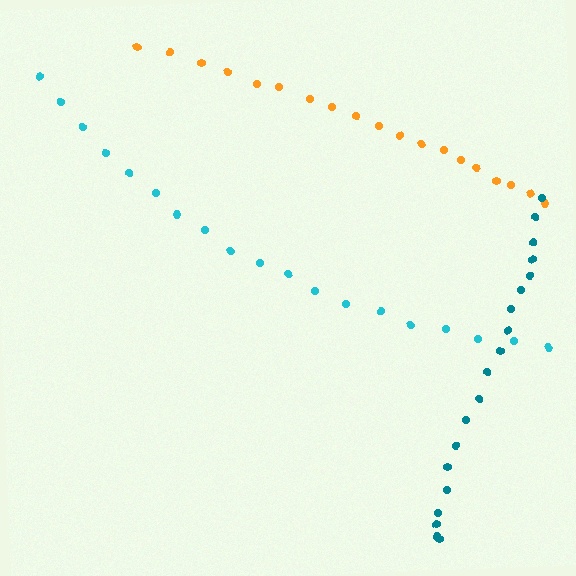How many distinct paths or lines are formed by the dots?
There are 3 distinct paths.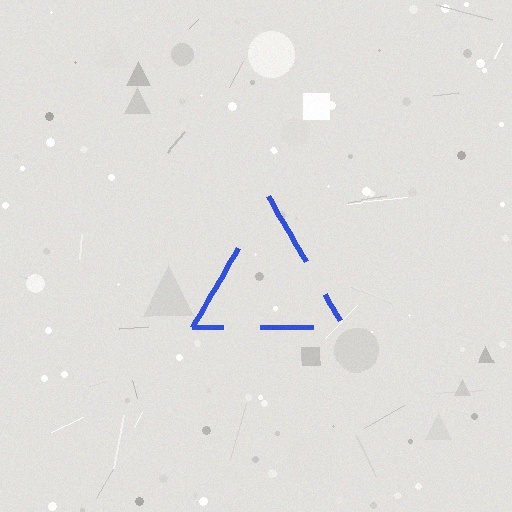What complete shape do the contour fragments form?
The contour fragments form a triangle.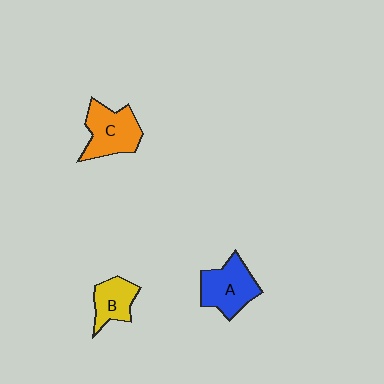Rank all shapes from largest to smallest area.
From largest to smallest: C (orange), A (blue), B (yellow).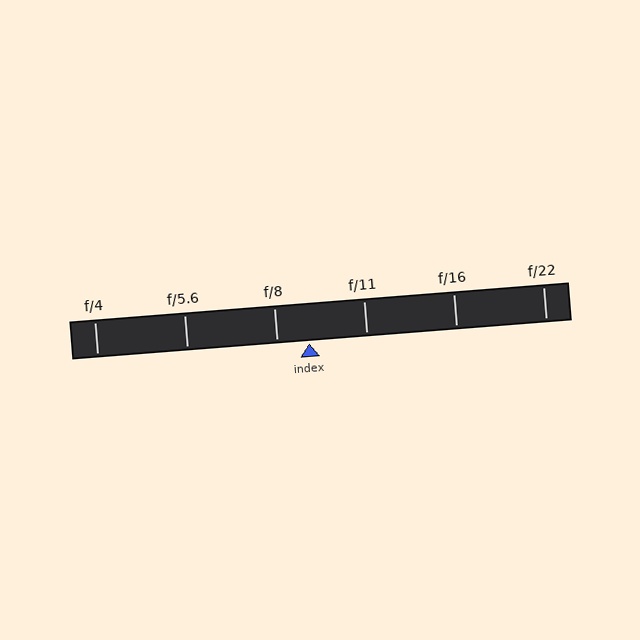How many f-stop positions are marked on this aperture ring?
There are 6 f-stop positions marked.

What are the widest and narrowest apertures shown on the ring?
The widest aperture shown is f/4 and the narrowest is f/22.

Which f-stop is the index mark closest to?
The index mark is closest to f/8.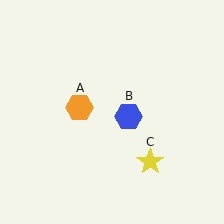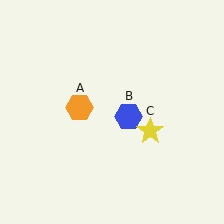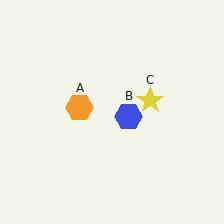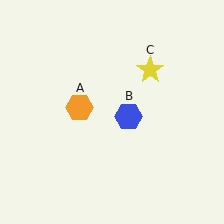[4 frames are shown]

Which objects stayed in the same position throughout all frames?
Orange hexagon (object A) and blue hexagon (object B) remained stationary.